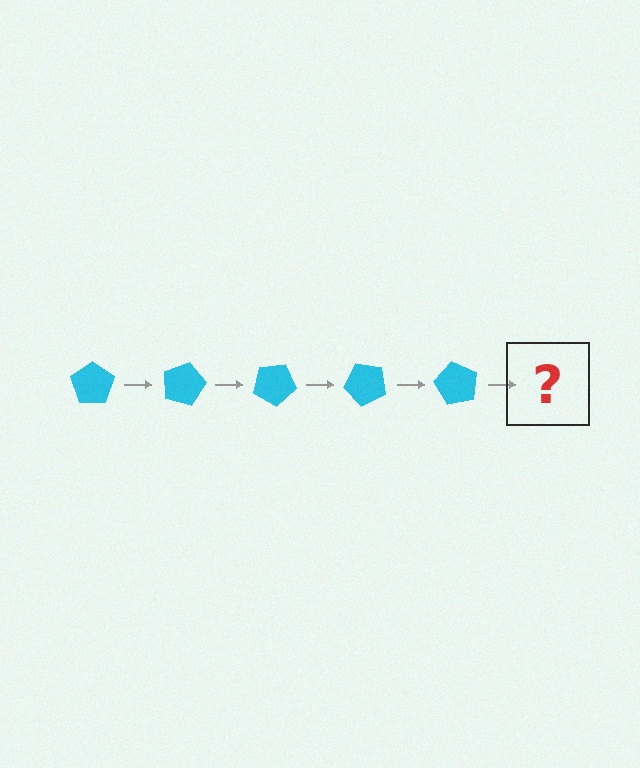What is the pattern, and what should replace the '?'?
The pattern is that the pentagon rotates 15 degrees each step. The '?' should be a cyan pentagon rotated 75 degrees.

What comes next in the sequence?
The next element should be a cyan pentagon rotated 75 degrees.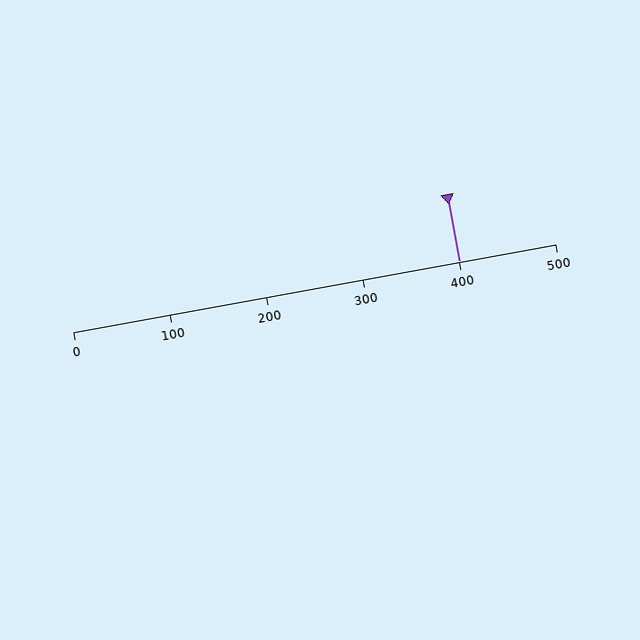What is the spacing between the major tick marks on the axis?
The major ticks are spaced 100 apart.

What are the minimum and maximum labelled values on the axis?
The axis runs from 0 to 500.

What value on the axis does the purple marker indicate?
The marker indicates approximately 400.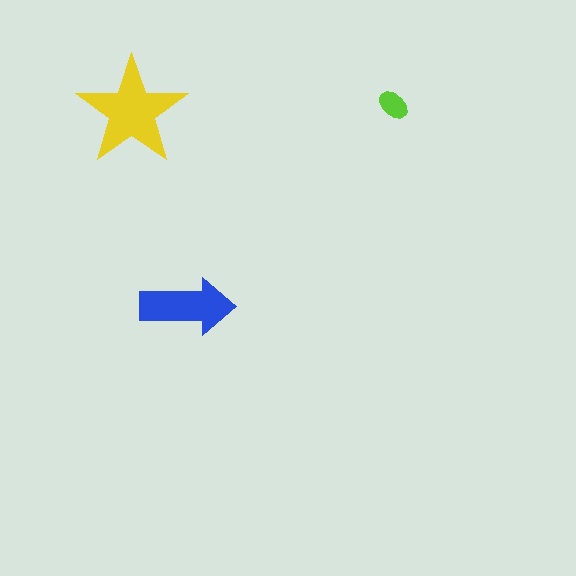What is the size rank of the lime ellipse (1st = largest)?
3rd.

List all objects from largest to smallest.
The yellow star, the blue arrow, the lime ellipse.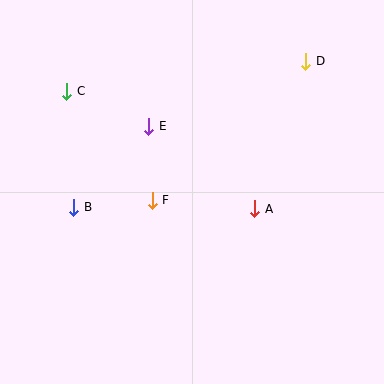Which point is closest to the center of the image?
Point F at (152, 200) is closest to the center.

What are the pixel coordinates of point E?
Point E is at (149, 126).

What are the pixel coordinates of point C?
Point C is at (67, 91).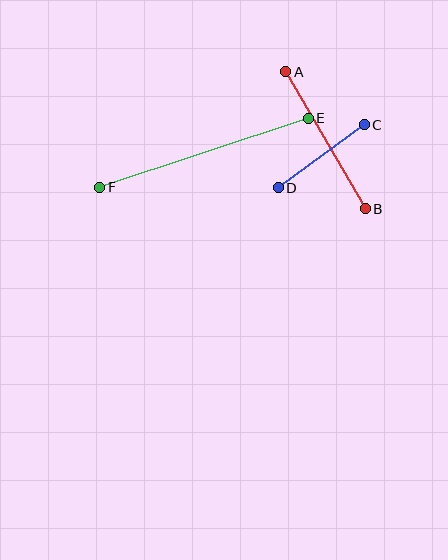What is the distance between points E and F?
The distance is approximately 219 pixels.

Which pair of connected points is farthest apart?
Points E and F are farthest apart.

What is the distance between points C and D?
The distance is approximately 106 pixels.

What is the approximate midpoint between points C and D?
The midpoint is at approximately (321, 156) pixels.